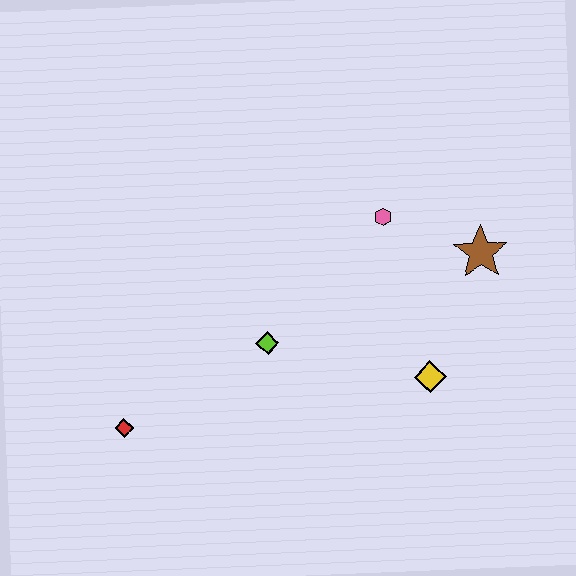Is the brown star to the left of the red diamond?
No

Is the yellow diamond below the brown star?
Yes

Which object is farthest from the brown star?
The red diamond is farthest from the brown star.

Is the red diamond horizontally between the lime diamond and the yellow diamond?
No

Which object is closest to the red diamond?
The lime diamond is closest to the red diamond.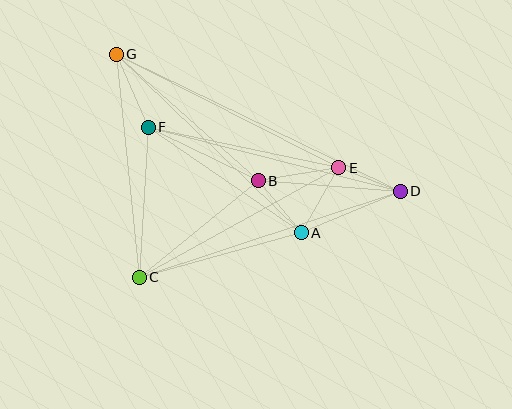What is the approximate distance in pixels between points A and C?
The distance between A and C is approximately 168 pixels.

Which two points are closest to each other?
Points D and E are closest to each other.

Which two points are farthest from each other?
Points D and G are farthest from each other.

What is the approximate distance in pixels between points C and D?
The distance between C and D is approximately 275 pixels.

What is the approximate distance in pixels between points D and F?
The distance between D and F is approximately 260 pixels.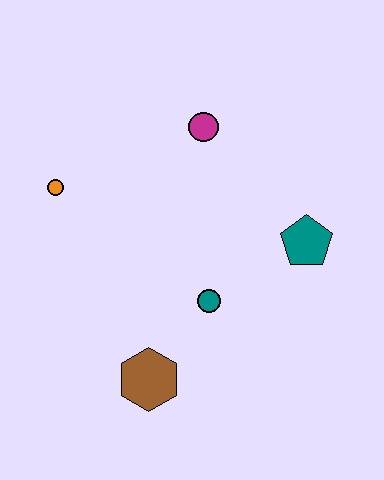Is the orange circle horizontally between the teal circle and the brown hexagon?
No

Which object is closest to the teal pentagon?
The teal circle is closest to the teal pentagon.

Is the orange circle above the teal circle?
Yes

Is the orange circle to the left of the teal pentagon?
Yes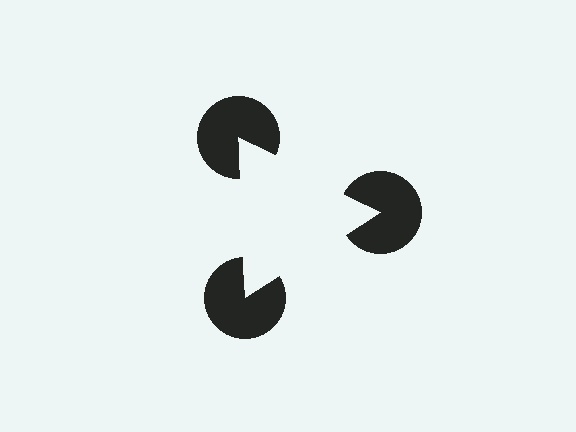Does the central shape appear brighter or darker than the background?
It typically appears slightly brighter than the background, even though no actual brightness change is drawn.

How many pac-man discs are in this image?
There are 3 — one at each vertex of the illusory triangle.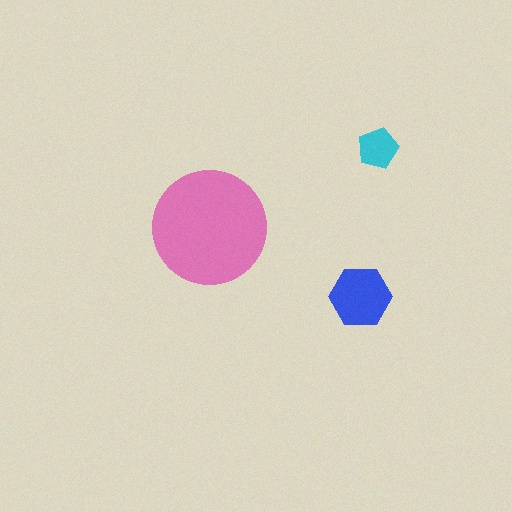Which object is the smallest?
The cyan pentagon.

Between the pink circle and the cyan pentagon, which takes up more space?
The pink circle.